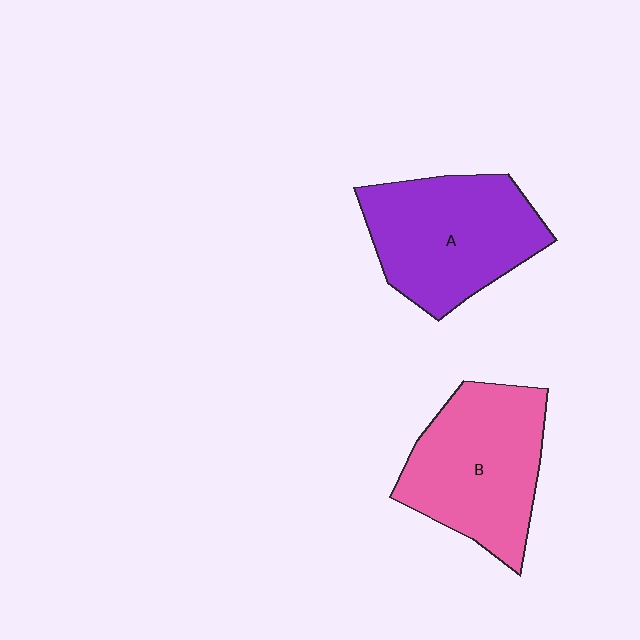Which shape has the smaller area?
Shape A (purple).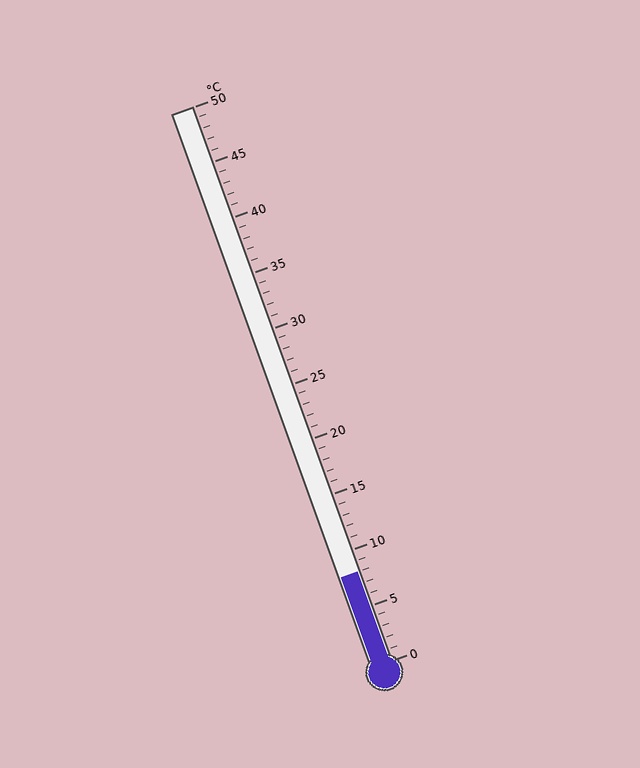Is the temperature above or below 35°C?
The temperature is below 35°C.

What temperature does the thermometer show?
The thermometer shows approximately 8°C.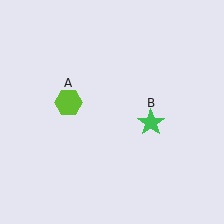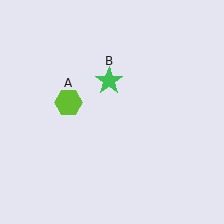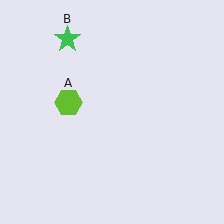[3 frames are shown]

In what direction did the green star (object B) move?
The green star (object B) moved up and to the left.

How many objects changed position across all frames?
1 object changed position: green star (object B).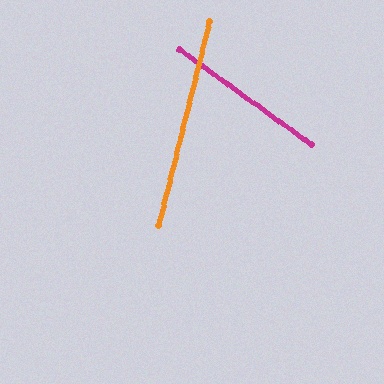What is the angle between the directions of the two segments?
Approximately 68 degrees.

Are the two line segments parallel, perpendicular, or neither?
Neither parallel nor perpendicular — they differ by about 68°.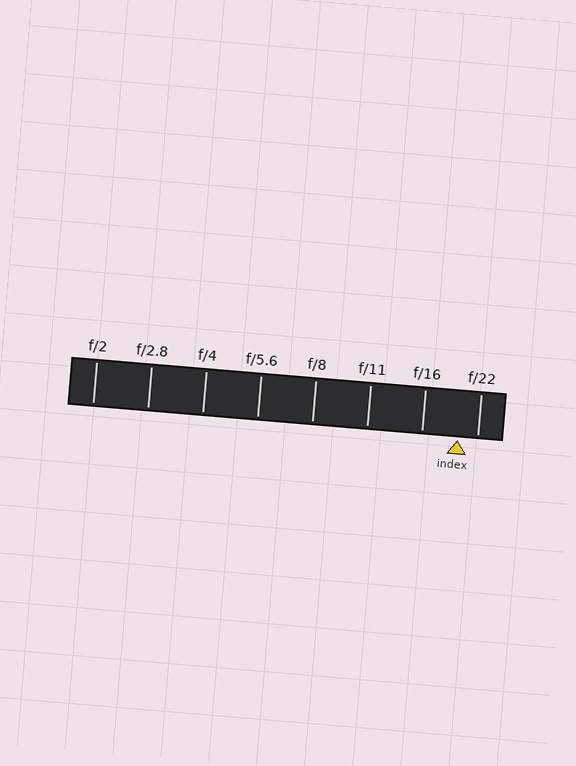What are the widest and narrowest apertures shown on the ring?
The widest aperture shown is f/2 and the narrowest is f/22.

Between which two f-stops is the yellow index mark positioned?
The index mark is between f/16 and f/22.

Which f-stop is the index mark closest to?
The index mark is closest to f/22.